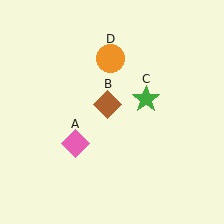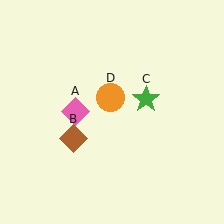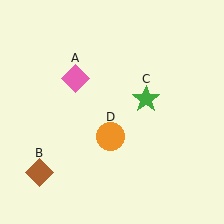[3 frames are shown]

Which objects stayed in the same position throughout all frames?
Green star (object C) remained stationary.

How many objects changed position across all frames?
3 objects changed position: pink diamond (object A), brown diamond (object B), orange circle (object D).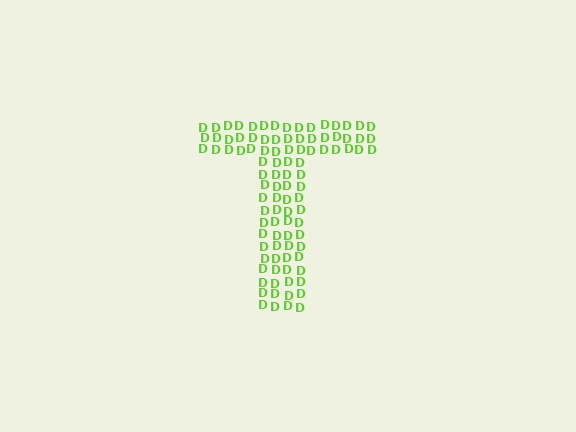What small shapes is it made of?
It is made of small letter D's.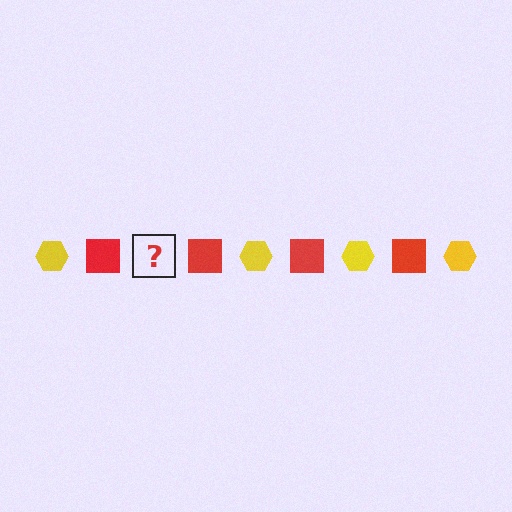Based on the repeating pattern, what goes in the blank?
The blank should be a yellow hexagon.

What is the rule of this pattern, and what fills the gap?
The rule is that the pattern alternates between yellow hexagon and red square. The gap should be filled with a yellow hexagon.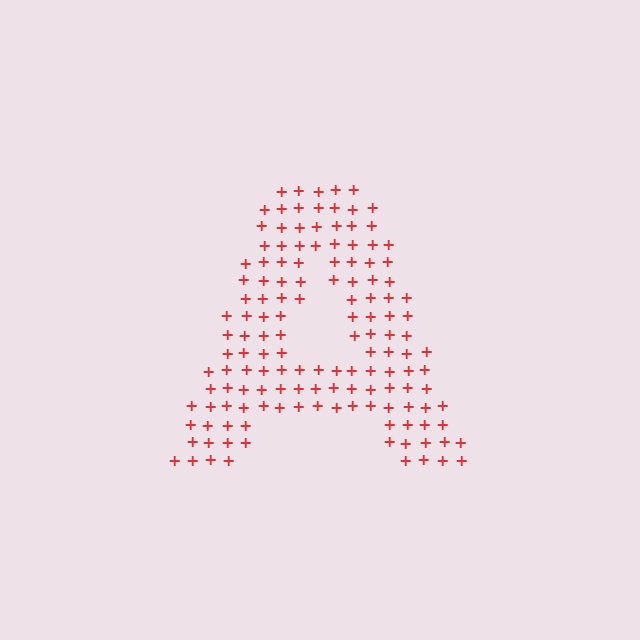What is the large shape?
The large shape is the letter A.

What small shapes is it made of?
It is made of small plus signs.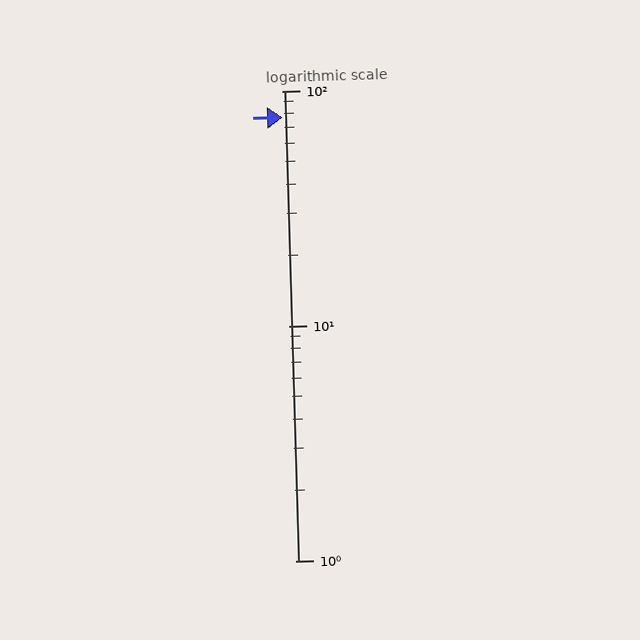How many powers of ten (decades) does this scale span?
The scale spans 2 decades, from 1 to 100.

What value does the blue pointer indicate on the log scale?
The pointer indicates approximately 77.